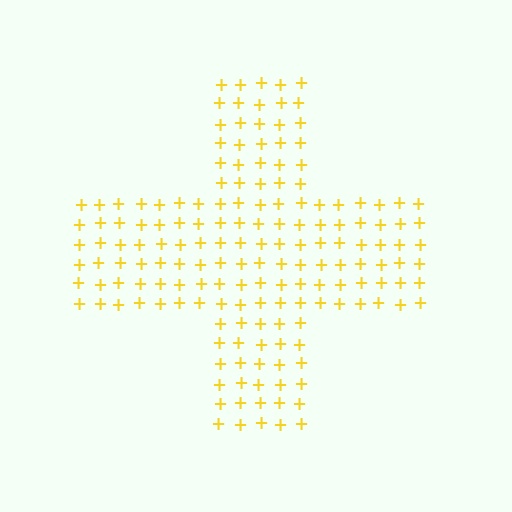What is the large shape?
The large shape is a cross.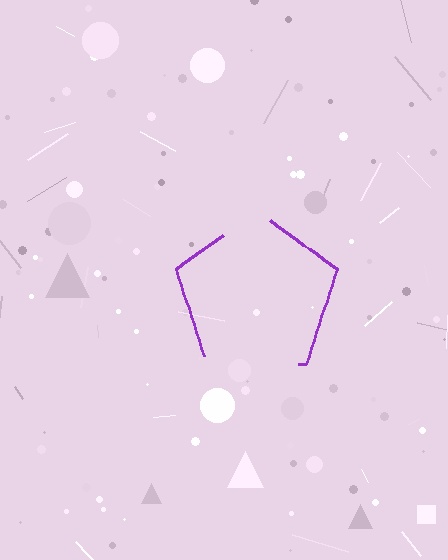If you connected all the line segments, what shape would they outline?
They would outline a pentagon.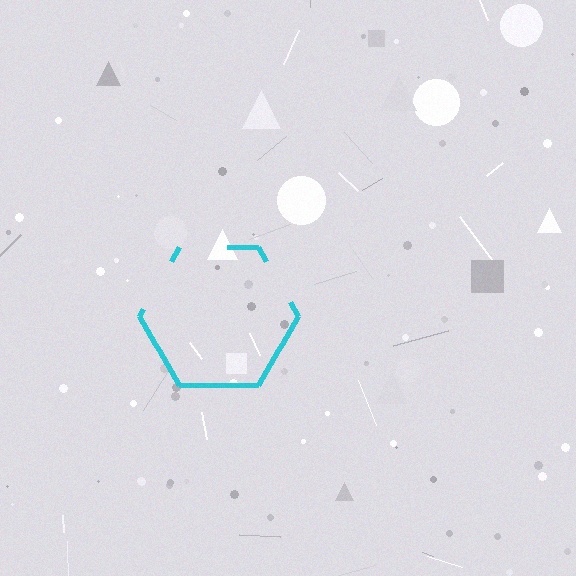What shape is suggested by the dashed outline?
The dashed outline suggests a hexagon.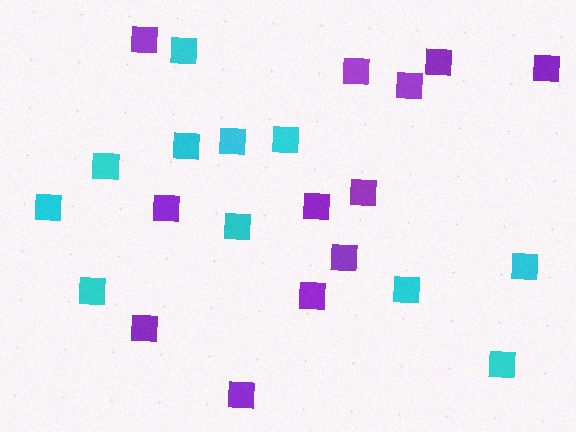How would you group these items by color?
There are 2 groups: one group of cyan squares (11) and one group of purple squares (12).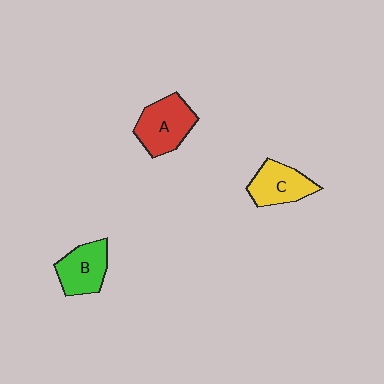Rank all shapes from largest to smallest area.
From largest to smallest: A (red), B (green), C (yellow).